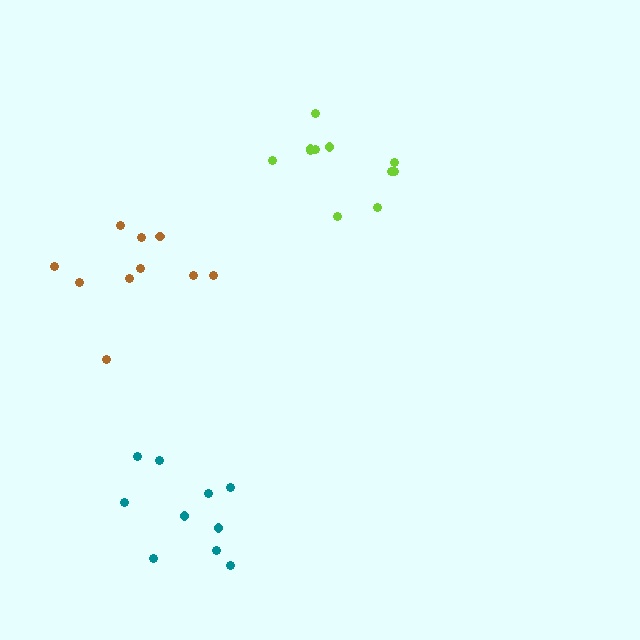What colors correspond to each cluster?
The clusters are colored: lime, teal, brown.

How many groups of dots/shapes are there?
There are 3 groups.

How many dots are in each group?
Group 1: 11 dots, Group 2: 10 dots, Group 3: 10 dots (31 total).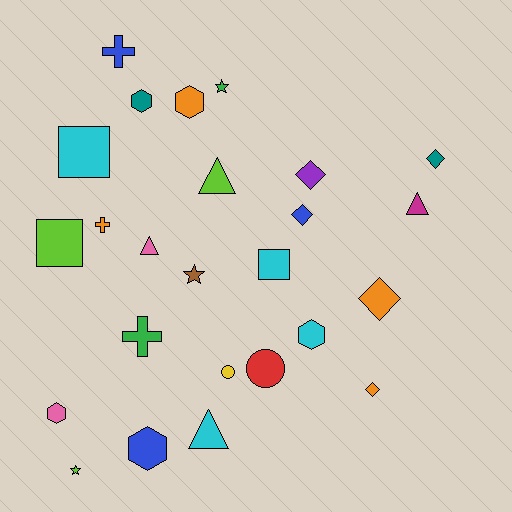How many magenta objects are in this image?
There is 1 magenta object.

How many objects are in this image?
There are 25 objects.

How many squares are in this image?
There are 3 squares.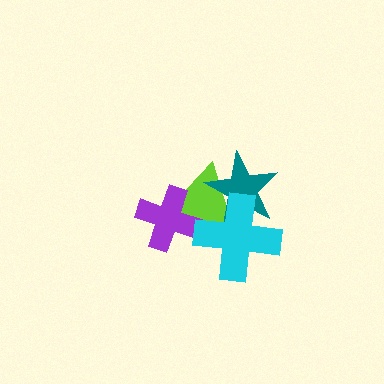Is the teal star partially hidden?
Yes, it is partially covered by another shape.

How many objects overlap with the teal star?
2 objects overlap with the teal star.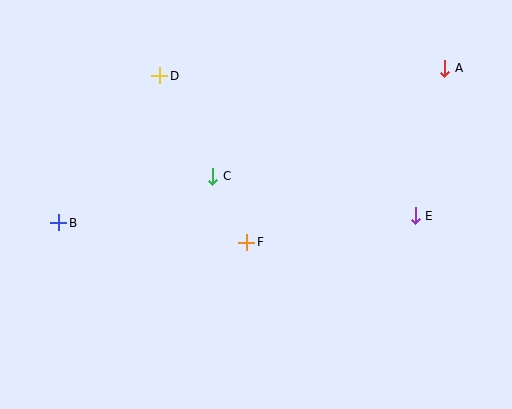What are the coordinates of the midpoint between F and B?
The midpoint between F and B is at (153, 233).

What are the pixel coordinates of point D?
Point D is at (160, 76).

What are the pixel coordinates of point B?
Point B is at (59, 223).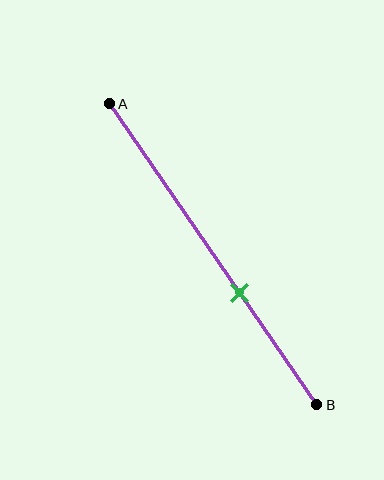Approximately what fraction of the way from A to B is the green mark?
The green mark is approximately 65% of the way from A to B.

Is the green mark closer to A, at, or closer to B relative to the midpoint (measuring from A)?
The green mark is closer to point B than the midpoint of segment AB.